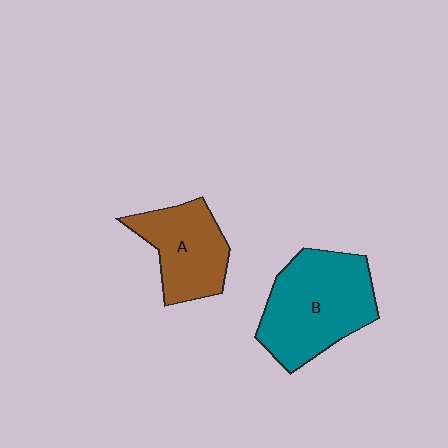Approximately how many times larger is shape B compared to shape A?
Approximately 1.5 times.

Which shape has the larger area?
Shape B (teal).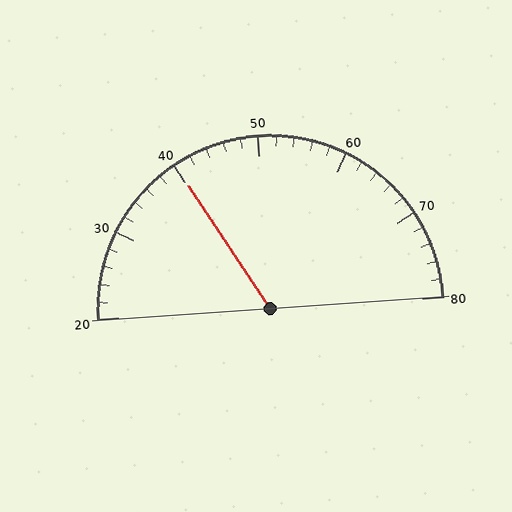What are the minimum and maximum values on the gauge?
The gauge ranges from 20 to 80.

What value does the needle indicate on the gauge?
The needle indicates approximately 40.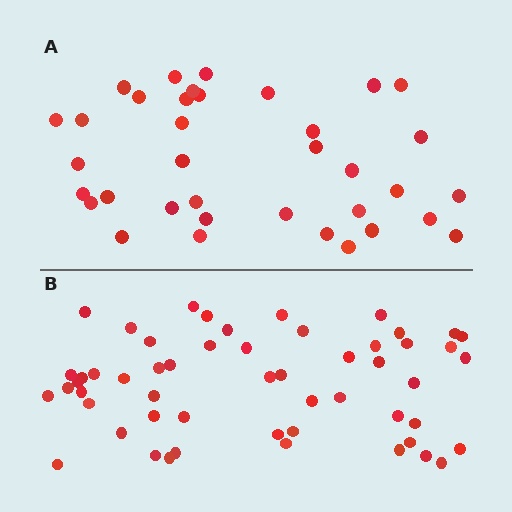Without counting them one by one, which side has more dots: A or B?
Region B (the bottom region) has more dots.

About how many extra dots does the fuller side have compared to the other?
Region B has approximately 20 more dots than region A.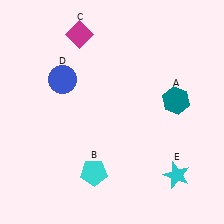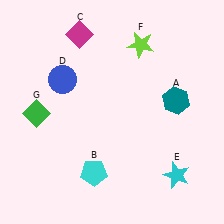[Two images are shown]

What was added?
A lime star (F), a green diamond (G) were added in Image 2.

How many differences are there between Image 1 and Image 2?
There are 2 differences between the two images.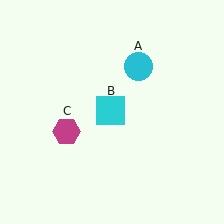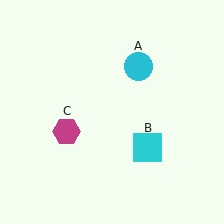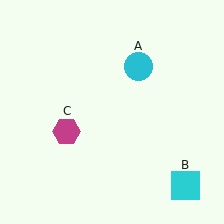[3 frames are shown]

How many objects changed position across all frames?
1 object changed position: cyan square (object B).